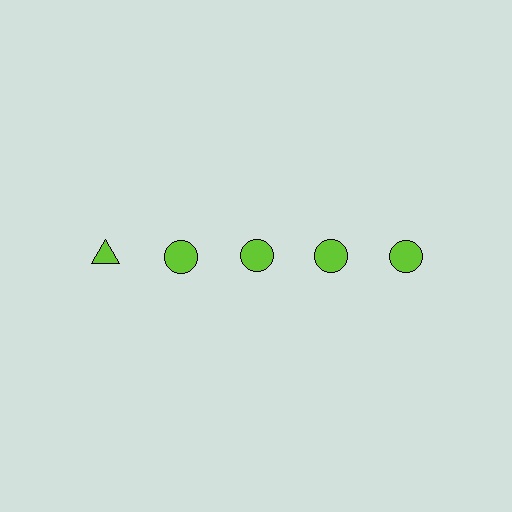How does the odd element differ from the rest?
It has a different shape: triangle instead of circle.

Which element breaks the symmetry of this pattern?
The lime triangle in the top row, leftmost column breaks the symmetry. All other shapes are lime circles.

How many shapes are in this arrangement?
There are 5 shapes arranged in a grid pattern.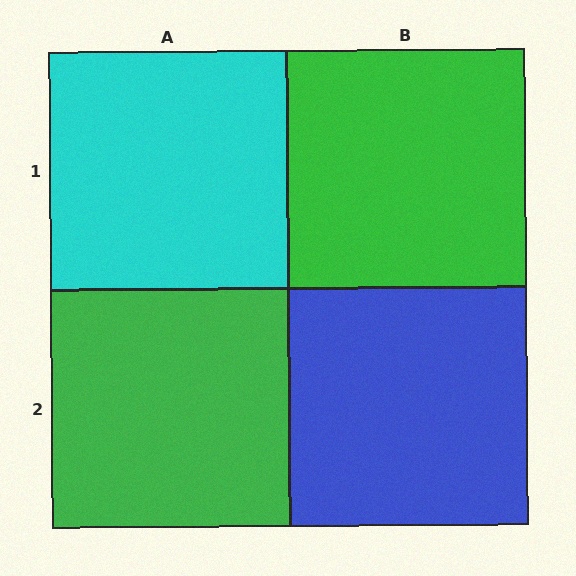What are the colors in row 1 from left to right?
Cyan, green.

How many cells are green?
2 cells are green.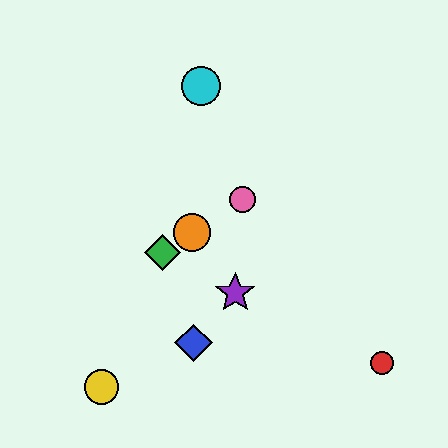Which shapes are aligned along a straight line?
The green diamond, the orange circle, the pink circle are aligned along a straight line.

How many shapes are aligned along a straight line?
3 shapes (the green diamond, the orange circle, the pink circle) are aligned along a straight line.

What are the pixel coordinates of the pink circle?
The pink circle is at (242, 199).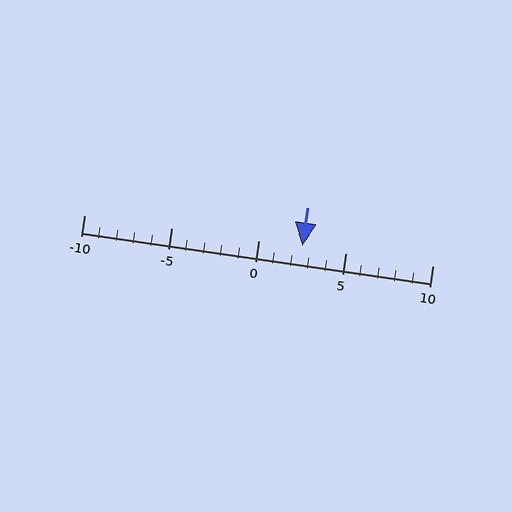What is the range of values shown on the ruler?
The ruler shows values from -10 to 10.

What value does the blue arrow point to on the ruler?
The blue arrow points to approximately 2.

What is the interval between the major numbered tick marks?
The major tick marks are spaced 5 units apart.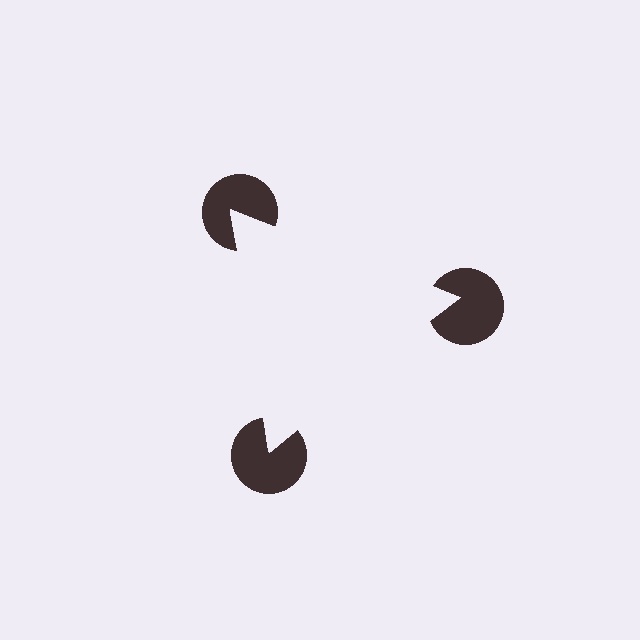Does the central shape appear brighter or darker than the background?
It typically appears slightly brighter than the background, even though no actual brightness change is drawn.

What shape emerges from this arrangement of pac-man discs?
An illusory triangle — its edges are inferred from the aligned wedge cuts in the pac-man discs, not physically drawn.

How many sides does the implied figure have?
3 sides.